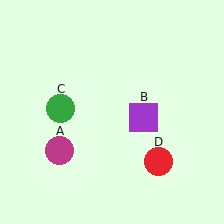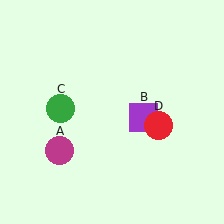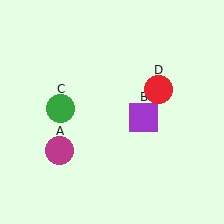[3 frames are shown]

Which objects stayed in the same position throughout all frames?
Magenta circle (object A) and purple square (object B) and green circle (object C) remained stationary.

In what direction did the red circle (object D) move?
The red circle (object D) moved up.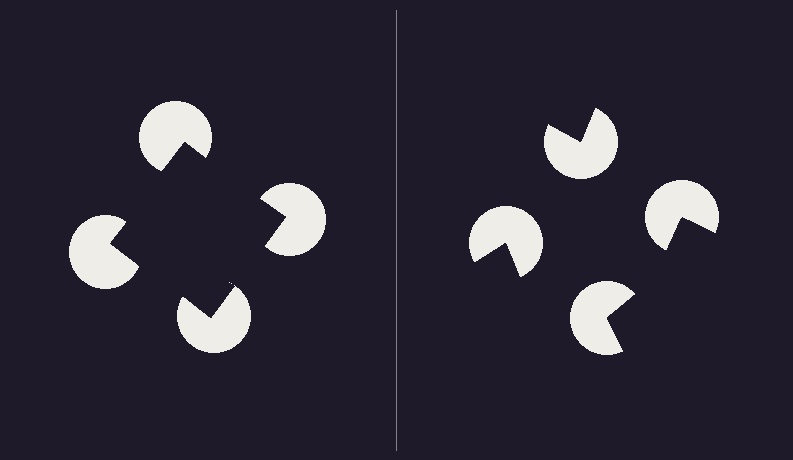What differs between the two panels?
The pac-man discs are positioned identically on both sides; only the wedge orientations differ. On the left they align to a square; on the right they are misaligned.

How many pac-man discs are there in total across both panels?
8 — 4 on each side.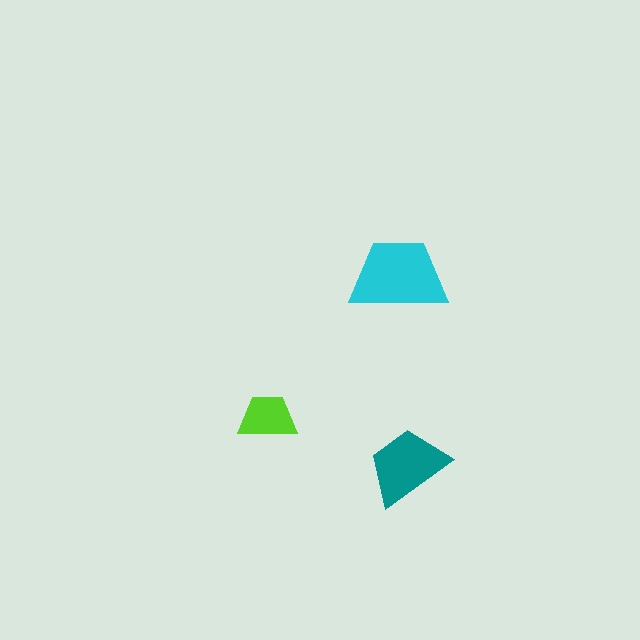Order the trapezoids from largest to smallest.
the cyan one, the teal one, the lime one.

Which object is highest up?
The cyan trapezoid is topmost.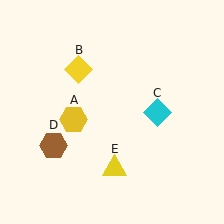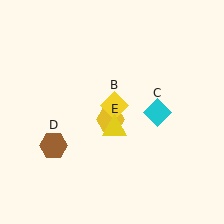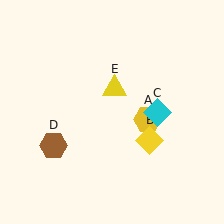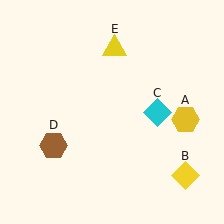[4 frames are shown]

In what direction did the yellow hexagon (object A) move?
The yellow hexagon (object A) moved right.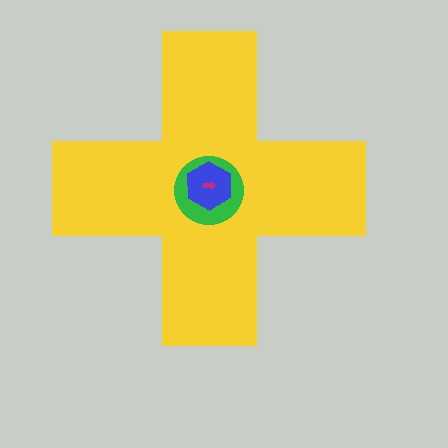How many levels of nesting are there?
4.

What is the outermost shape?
The yellow cross.